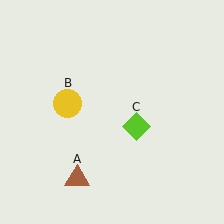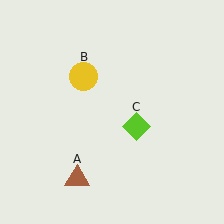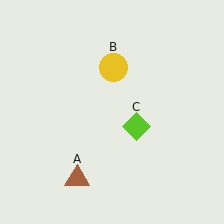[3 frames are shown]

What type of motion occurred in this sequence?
The yellow circle (object B) rotated clockwise around the center of the scene.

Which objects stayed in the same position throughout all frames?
Brown triangle (object A) and lime diamond (object C) remained stationary.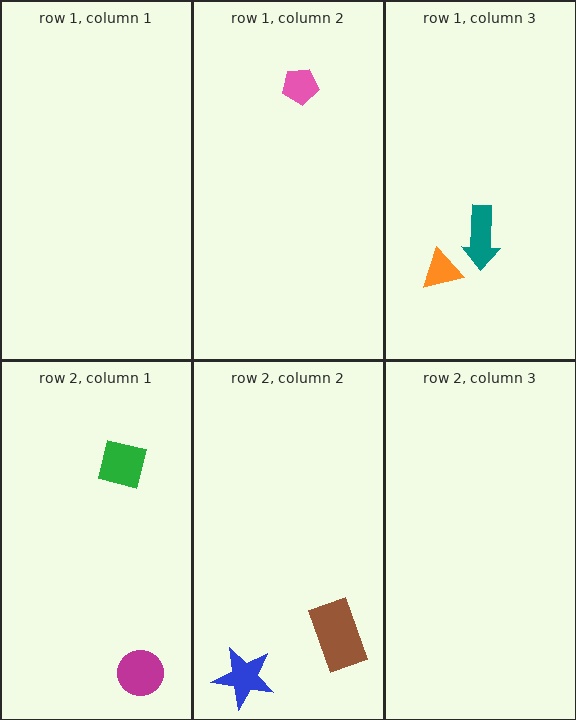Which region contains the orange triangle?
The row 1, column 3 region.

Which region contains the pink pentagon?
The row 1, column 2 region.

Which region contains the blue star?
The row 2, column 2 region.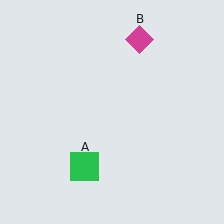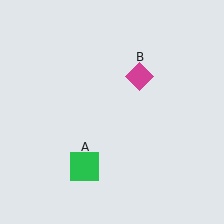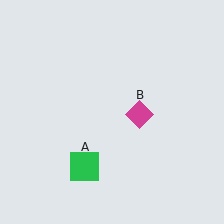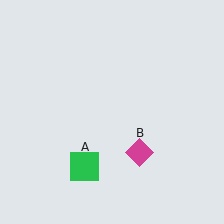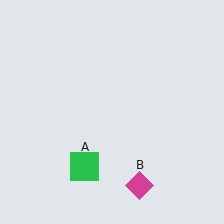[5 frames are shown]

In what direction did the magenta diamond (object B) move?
The magenta diamond (object B) moved down.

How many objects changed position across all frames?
1 object changed position: magenta diamond (object B).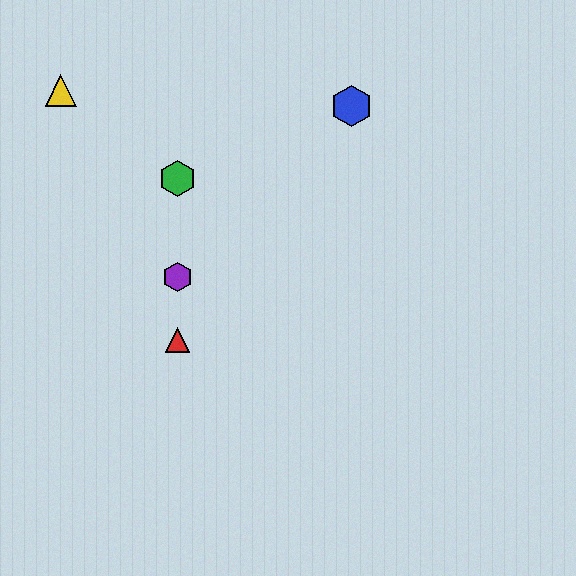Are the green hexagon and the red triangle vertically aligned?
Yes, both are at x≈178.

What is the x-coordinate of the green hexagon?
The green hexagon is at x≈178.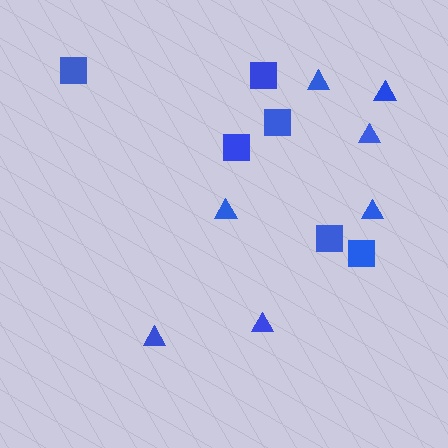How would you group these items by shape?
There are 2 groups: one group of squares (6) and one group of triangles (7).